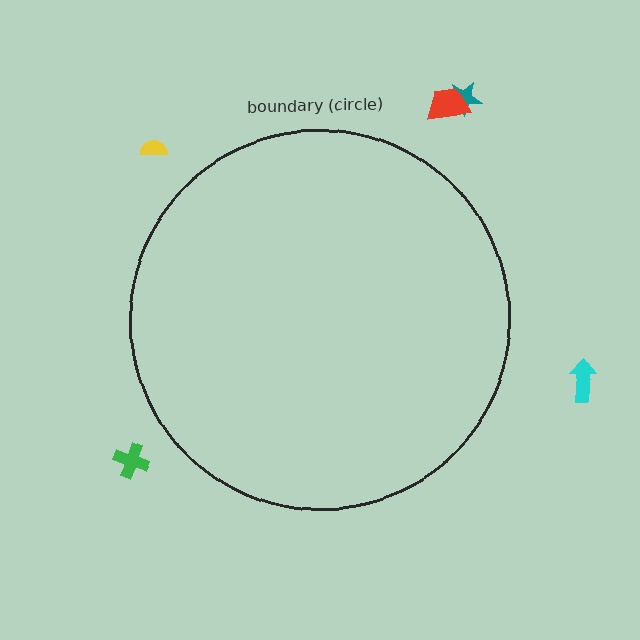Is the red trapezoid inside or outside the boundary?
Outside.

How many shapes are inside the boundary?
0 inside, 5 outside.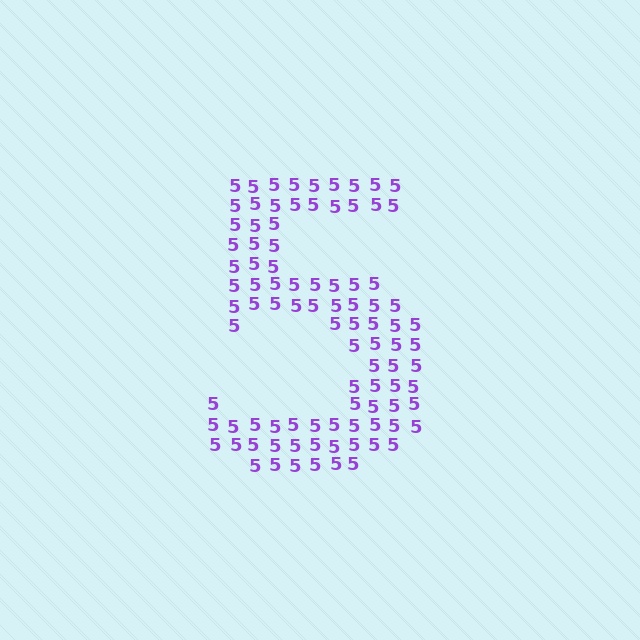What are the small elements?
The small elements are digit 5's.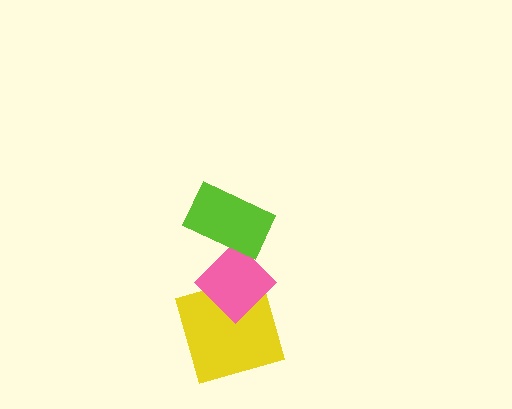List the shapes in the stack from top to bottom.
From top to bottom: the lime rectangle, the pink diamond, the yellow square.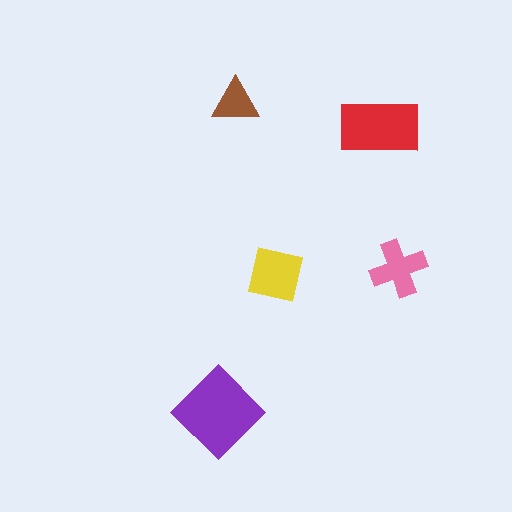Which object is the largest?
The purple diamond.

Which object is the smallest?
The brown triangle.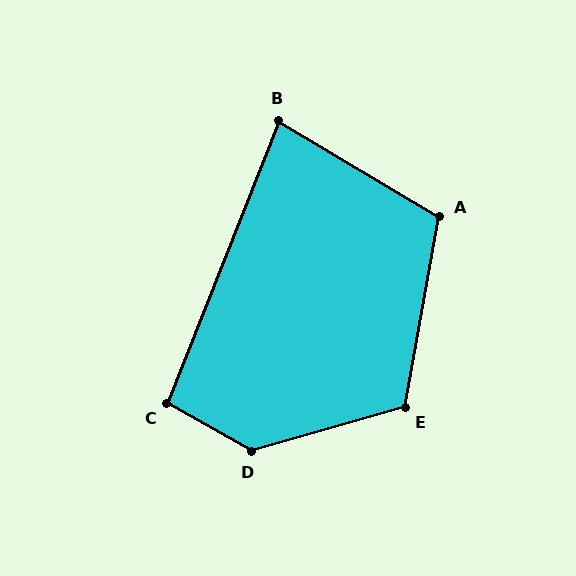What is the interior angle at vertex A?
Approximately 111 degrees (obtuse).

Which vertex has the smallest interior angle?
B, at approximately 81 degrees.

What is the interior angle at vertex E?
Approximately 116 degrees (obtuse).